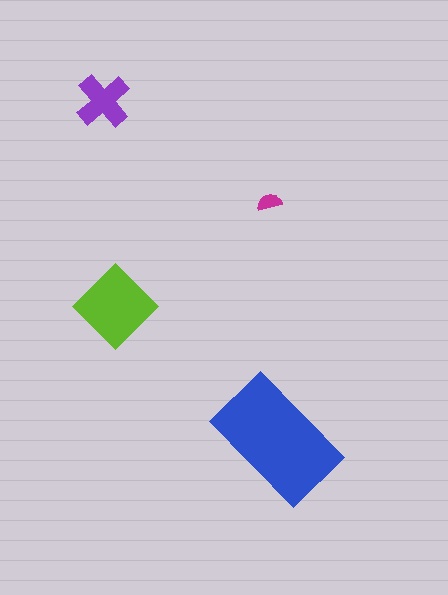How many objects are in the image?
There are 4 objects in the image.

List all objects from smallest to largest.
The magenta semicircle, the purple cross, the lime diamond, the blue rectangle.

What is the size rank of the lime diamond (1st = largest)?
2nd.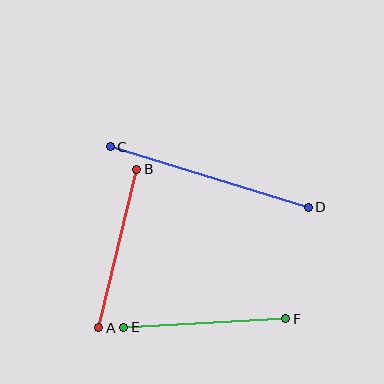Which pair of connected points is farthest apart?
Points C and D are farthest apart.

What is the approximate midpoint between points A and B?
The midpoint is at approximately (118, 249) pixels.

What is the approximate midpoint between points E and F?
The midpoint is at approximately (205, 323) pixels.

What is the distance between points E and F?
The distance is approximately 162 pixels.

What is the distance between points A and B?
The distance is approximately 163 pixels.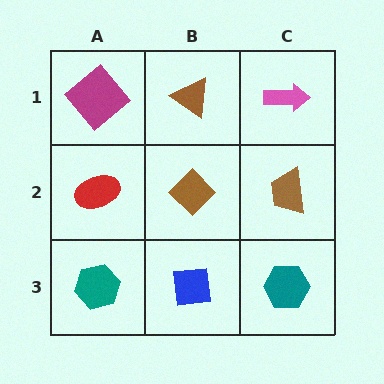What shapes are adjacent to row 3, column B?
A brown diamond (row 2, column B), a teal hexagon (row 3, column A), a teal hexagon (row 3, column C).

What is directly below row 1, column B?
A brown diamond.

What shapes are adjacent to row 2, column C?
A pink arrow (row 1, column C), a teal hexagon (row 3, column C), a brown diamond (row 2, column B).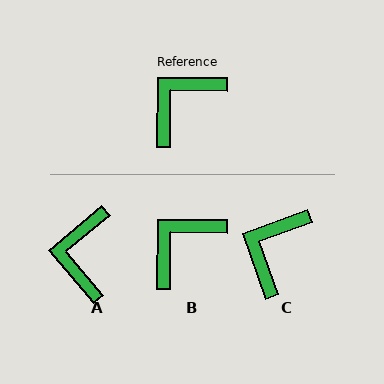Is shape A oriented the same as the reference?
No, it is off by about 40 degrees.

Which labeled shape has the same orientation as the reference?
B.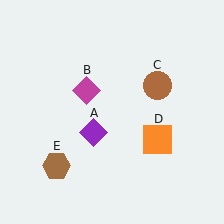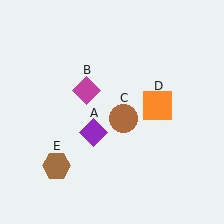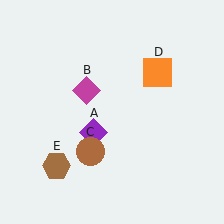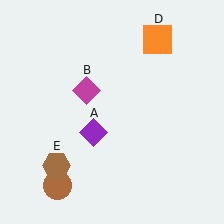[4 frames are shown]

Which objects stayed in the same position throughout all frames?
Purple diamond (object A) and magenta diamond (object B) and brown hexagon (object E) remained stationary.